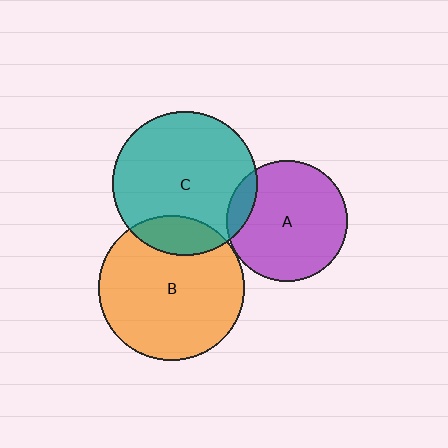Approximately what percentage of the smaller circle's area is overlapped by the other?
Approximately 15%.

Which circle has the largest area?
Circle B (orange).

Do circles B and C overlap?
Yes.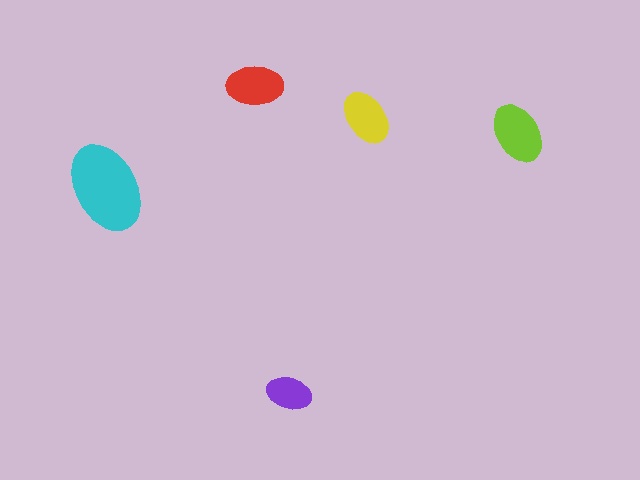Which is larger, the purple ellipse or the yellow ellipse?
The yellow one.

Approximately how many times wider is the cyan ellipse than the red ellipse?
About 1.5 times wider.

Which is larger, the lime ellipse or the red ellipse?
The lime one.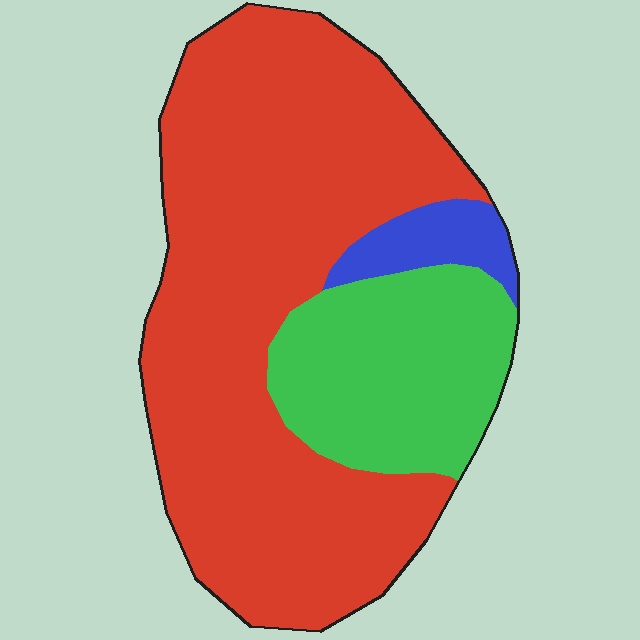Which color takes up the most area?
Red, at roughly 70%.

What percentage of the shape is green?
Green covers 24% of the shape.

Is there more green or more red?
Red.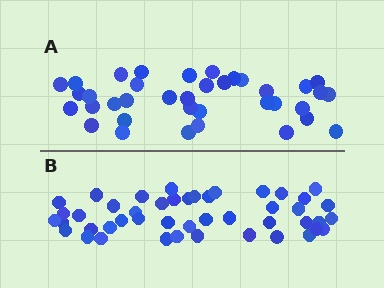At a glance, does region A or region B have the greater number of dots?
Region B (the bottom region) has more dots.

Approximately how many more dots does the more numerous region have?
Region B has roughly 8 or so more dots than region A.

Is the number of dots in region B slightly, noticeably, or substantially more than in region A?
Region B has only slightly more — the two regions are fairly close. The ratio is roughly 1.2 to 1.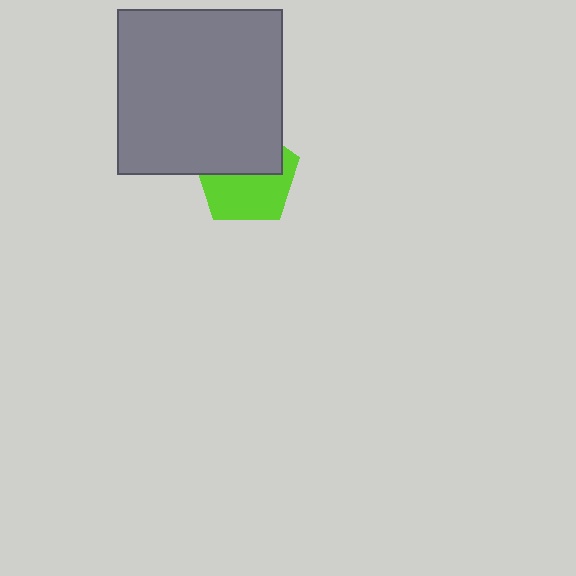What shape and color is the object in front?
The object in front is a gray square.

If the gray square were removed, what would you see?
You would see the complete lime pentagon.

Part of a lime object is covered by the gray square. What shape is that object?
It is a pentagon.